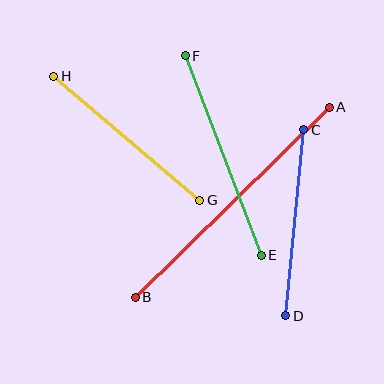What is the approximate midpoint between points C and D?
The midpoint is at approximately (295, 223) pixels.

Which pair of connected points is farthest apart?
Points A and B are farthest apart.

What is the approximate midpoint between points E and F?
The midpoint is at approximately (223, 156) pixels.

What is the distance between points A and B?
The distance is approximately 271 pixels.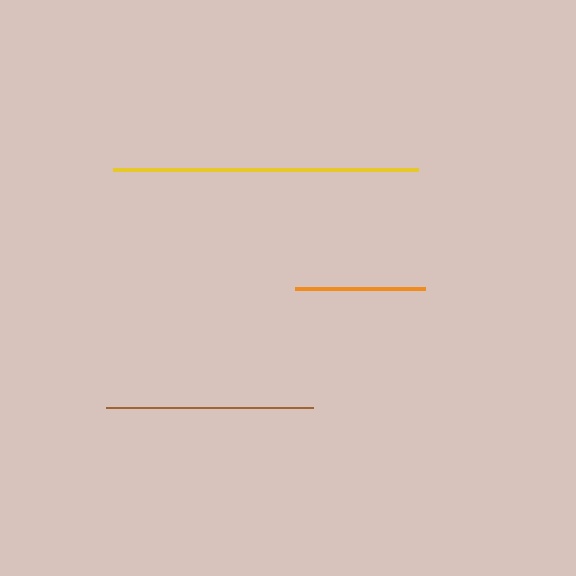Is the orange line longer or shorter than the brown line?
The brown line is longer than the orange line.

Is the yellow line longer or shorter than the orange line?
The yellow line is longer than the orange line.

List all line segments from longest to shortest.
From longest to shortest: yellow, brown, orange.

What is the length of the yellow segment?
The yellow segment is approximately 305 pixels long.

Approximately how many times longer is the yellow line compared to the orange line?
The yellow line is approximately 2.3 times the length of the orange line.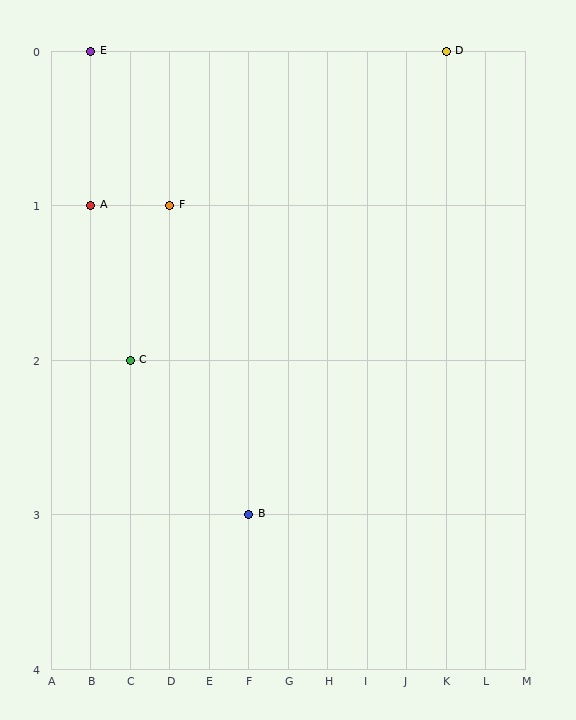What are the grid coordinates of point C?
Point C is at grid coordinates (C, 2).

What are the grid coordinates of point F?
Point F is at grid coordinates (D, 1).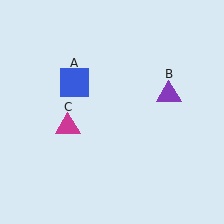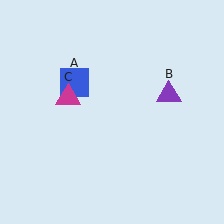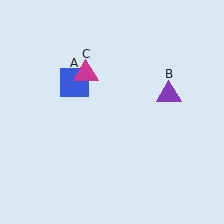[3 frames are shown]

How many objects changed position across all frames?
1 object changed position: magenta triangle (object C).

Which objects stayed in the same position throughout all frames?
Blue square (object A) and purple triangle (object B) remained stationary.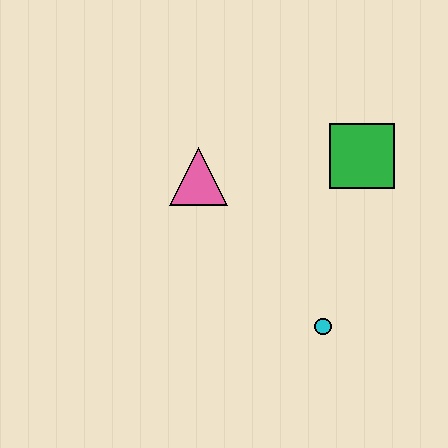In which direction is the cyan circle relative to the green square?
The cyan circle is below the green square.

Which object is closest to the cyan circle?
The green square is closest to the cyan circle.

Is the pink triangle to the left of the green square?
Yes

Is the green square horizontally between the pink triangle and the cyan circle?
No